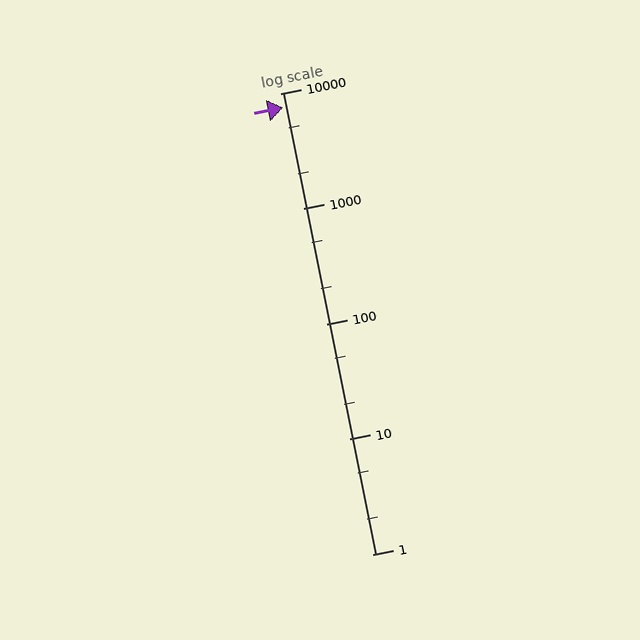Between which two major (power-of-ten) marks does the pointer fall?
The pointer is between 1000 and 10000.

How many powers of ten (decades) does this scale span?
The scale spans 4 decades, from 1 to 10000.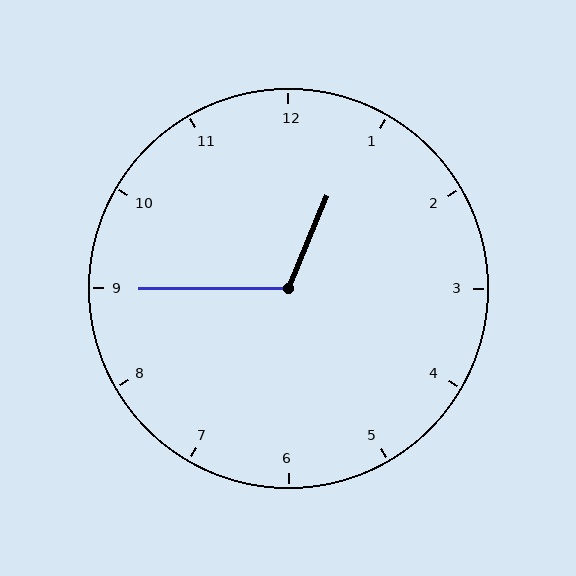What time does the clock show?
12:45.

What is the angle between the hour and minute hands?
Approximately 112 degrees.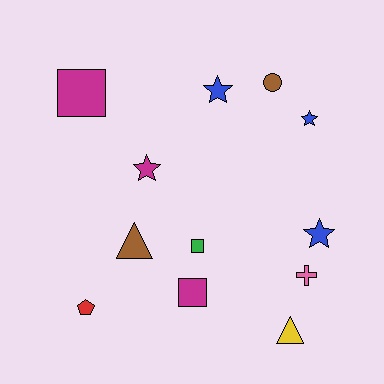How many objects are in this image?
There are 12 objects.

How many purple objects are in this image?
There are no purple objects.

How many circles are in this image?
There is 1 circle.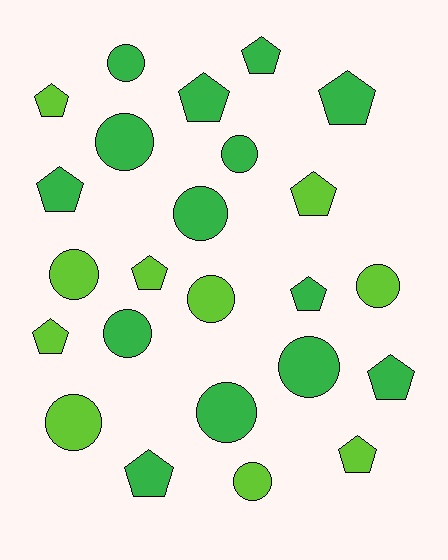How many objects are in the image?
There are 24 objects.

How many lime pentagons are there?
There are 5 lime pentagons.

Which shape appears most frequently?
Circle, with 12 objects.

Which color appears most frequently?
Green, with 14 objects.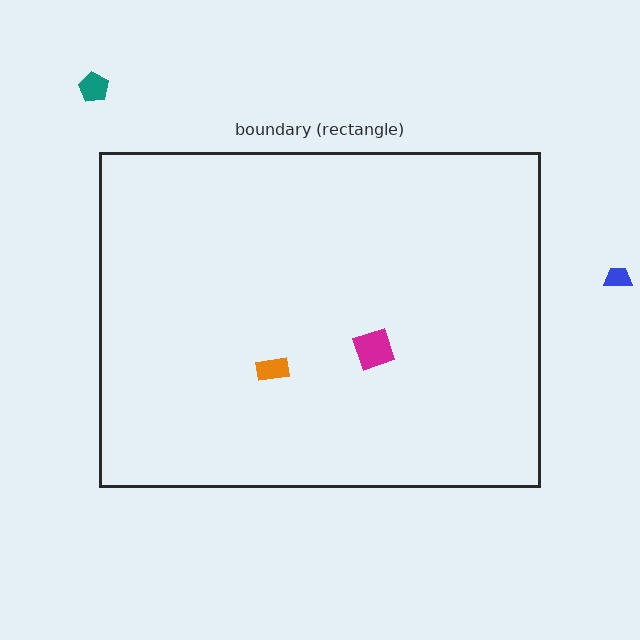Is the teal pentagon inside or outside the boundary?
Outside.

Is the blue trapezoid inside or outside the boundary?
Outside.